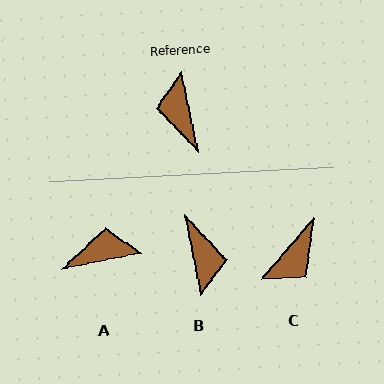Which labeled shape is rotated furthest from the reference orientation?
B, about 179 degrees away.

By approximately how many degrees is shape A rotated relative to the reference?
Approximately 91 degrees clockwise.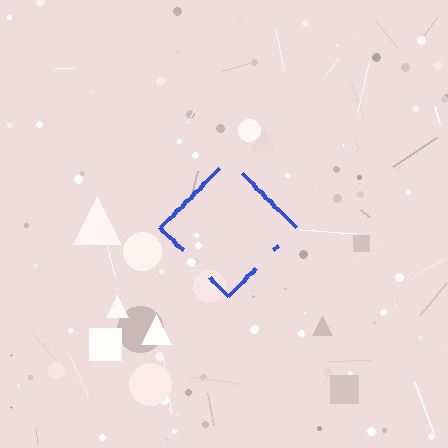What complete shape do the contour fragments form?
The contour fragments form a diamond.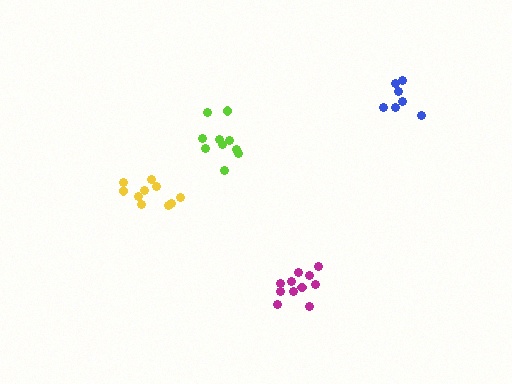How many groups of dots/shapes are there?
There are 4 groups.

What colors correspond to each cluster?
The clusters are colored: yellow, blue, magenta, lime.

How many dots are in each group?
Group 1: 10 dots, Group 2: 7 dots, Group 3: 11 dots, Group 4: 10 dots (38 total).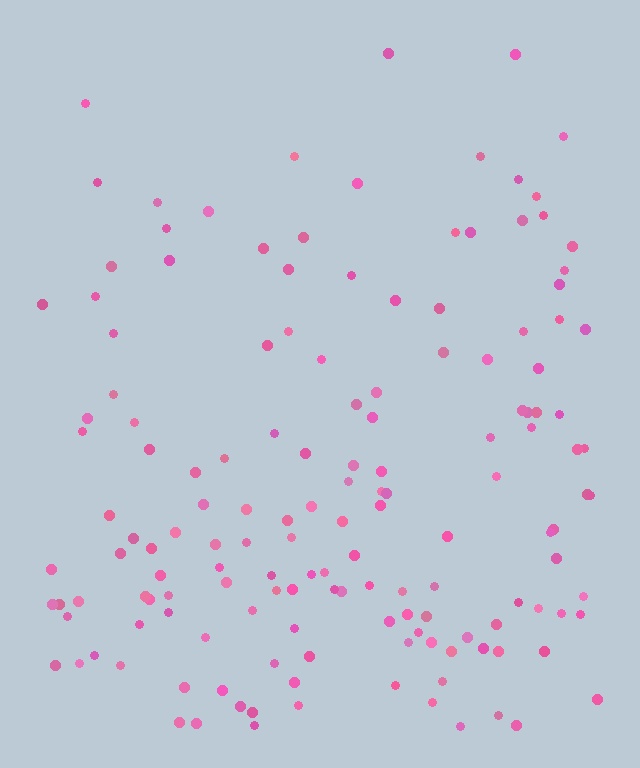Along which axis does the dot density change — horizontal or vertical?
Vertical.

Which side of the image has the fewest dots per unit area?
The top.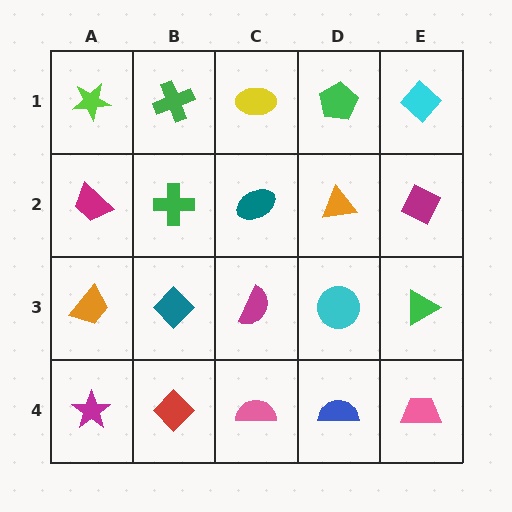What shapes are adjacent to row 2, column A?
A lime star (row 1, column A), an orange trapezoid (row 3, column A), a green cross (row 2, column B).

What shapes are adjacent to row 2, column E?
A cyan diamond (row 1, column E), a green triangle (row 3, column E), an orange triangle (row 2, column D).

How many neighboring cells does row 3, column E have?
3.